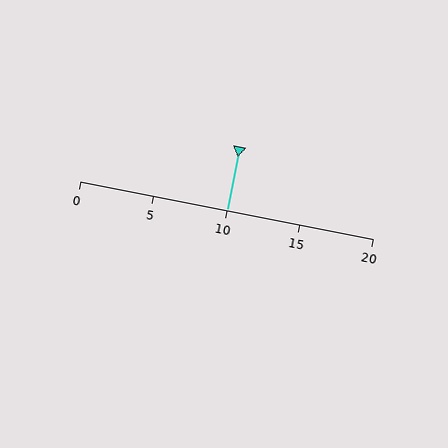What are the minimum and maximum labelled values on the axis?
The axis runs from 0 to 20.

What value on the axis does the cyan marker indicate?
The marker indicates approximately 10.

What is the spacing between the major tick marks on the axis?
The major ticks are spaced 5 apart.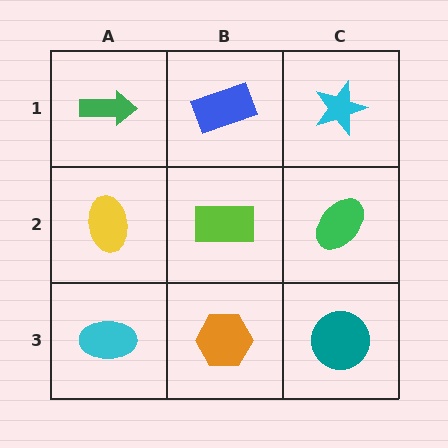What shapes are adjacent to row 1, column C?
A green ellipse (row 2, column C), a blue rectangle (row 1, column B).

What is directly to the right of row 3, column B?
A teal circle.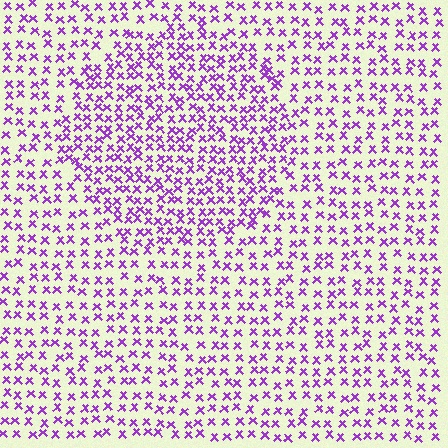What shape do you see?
I see a circle.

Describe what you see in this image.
The image contains small purple elements arranged at two different densities. A circle-shaped region is visible where the elements are more densely packed than the surrounding area.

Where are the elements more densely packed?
The elements are more densely packed inside the circle boundary.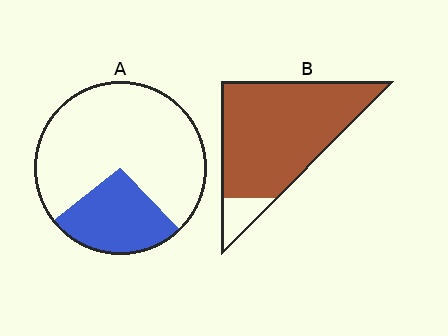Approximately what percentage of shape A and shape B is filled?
A is approximately 25% and B is approximately 90%.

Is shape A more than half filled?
No.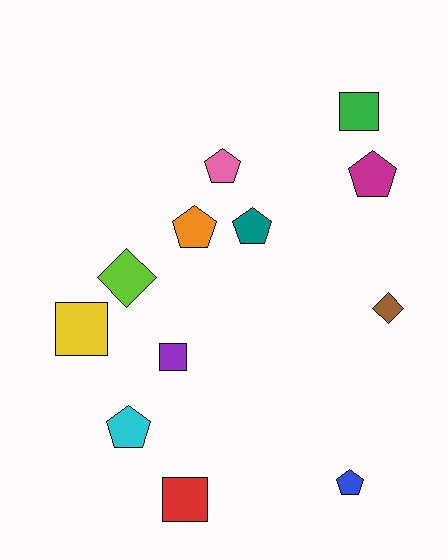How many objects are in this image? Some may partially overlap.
There are 12 objects.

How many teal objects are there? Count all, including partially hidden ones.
There is 1 teal object.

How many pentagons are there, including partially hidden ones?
There are 6 pentagons.